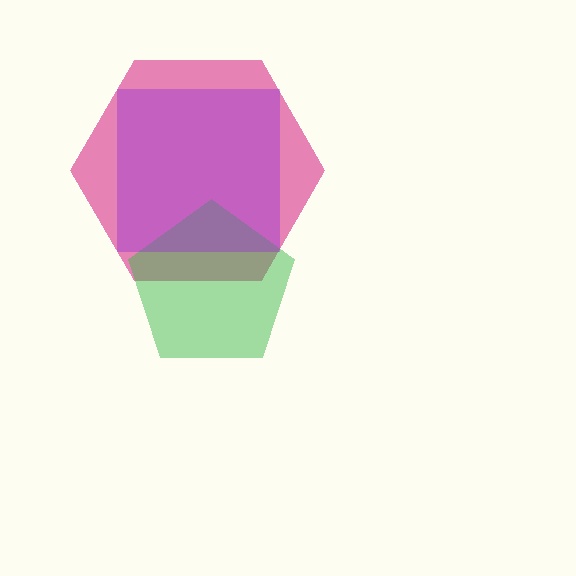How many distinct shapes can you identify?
There are 3 distinct shapes: a magenta hexagon, a green pentagon, a purple square.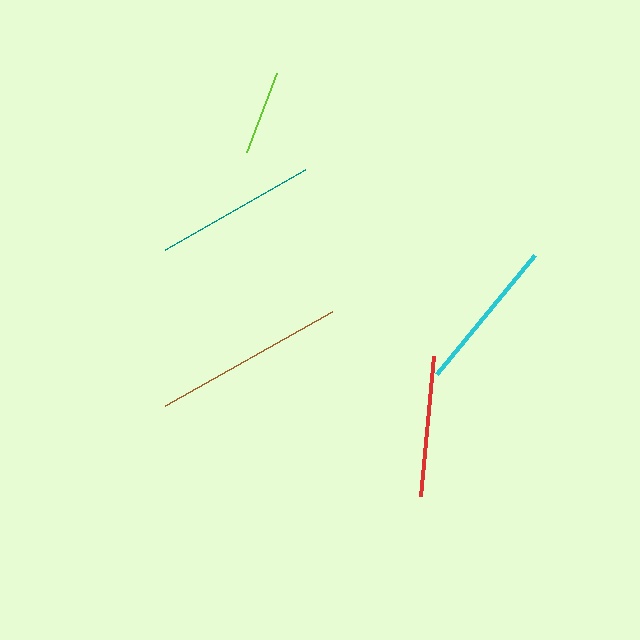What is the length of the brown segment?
The brown segment is approximately 192 pixels long.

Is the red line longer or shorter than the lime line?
The red line is longer than the lime line.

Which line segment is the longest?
The brown line is the longest at approximately 192 pixels.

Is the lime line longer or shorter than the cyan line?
The cyan line is longer than the lime line.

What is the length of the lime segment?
The lime segment is approximately 84 pixels long.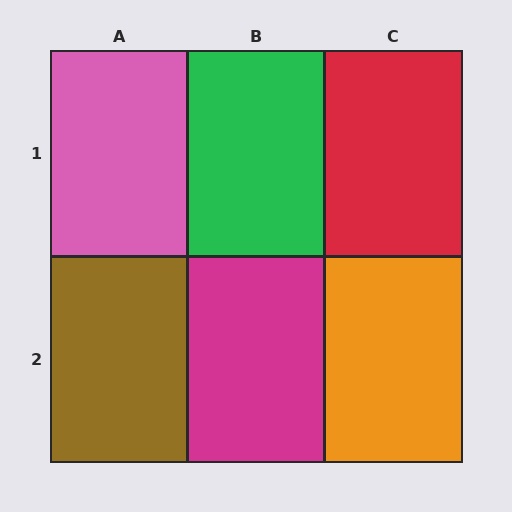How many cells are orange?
1 cell is orange.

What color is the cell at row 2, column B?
Magenta.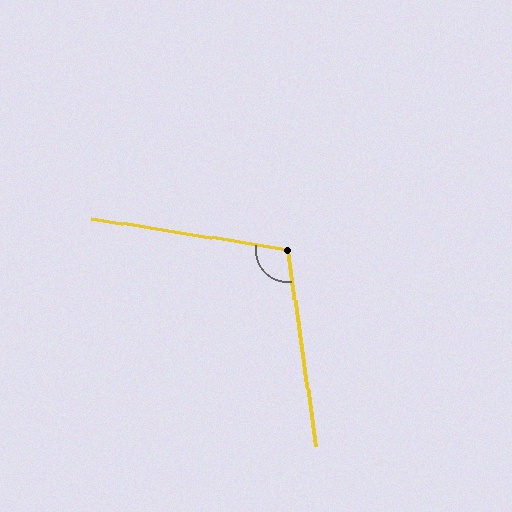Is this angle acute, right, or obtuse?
It is obtuse.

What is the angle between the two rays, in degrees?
Approximately 107 degrees.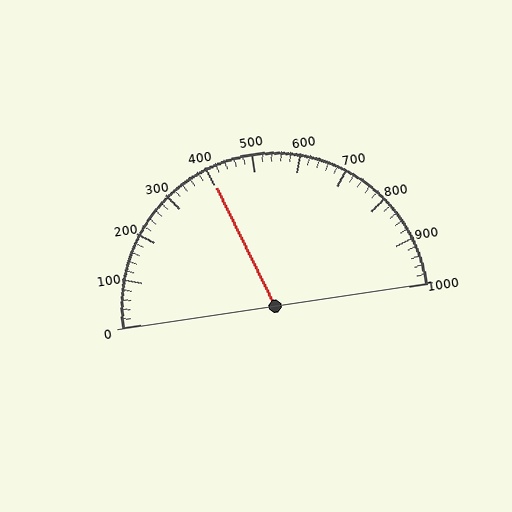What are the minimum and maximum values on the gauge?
The gauge ranges from 0 to 1000.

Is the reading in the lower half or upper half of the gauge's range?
The reading is in the lower half of the range (0 to 1000).